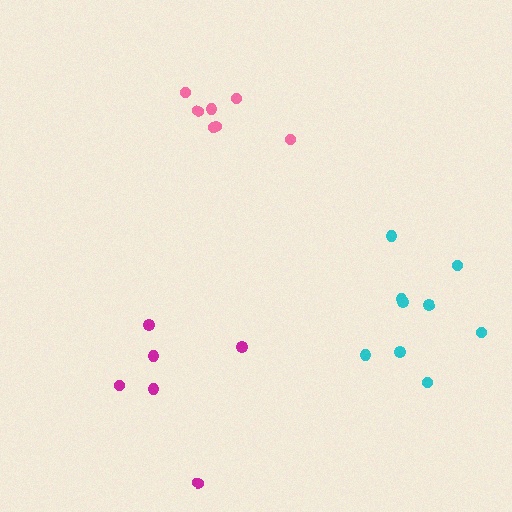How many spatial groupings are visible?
There are 3 spatial groupings.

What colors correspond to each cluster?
The clusters are colored: cyan, magenta, pink.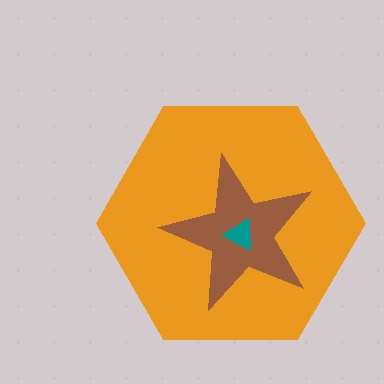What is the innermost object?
The teal triangle.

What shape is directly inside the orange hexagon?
The brown star.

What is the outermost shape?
The orange hexagon.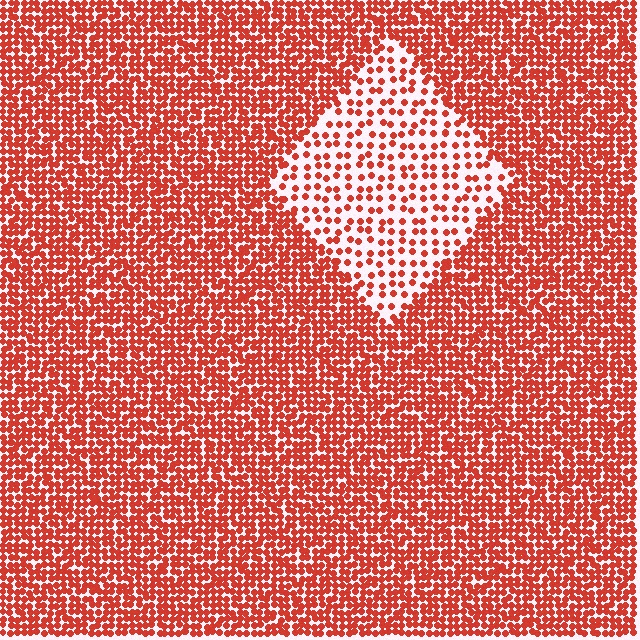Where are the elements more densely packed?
The elements are more densely packed outside the diamond boundary.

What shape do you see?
I see a diamond.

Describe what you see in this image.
The image contains small red elements arranged at two different densities. A diamond-shaped region is visible where the elements are less densely packed than the surrounding area.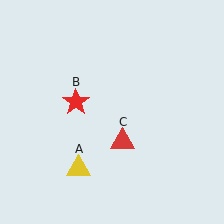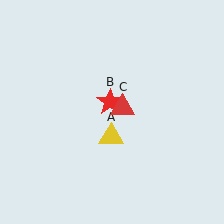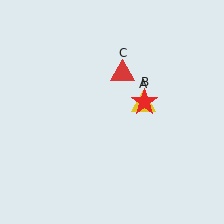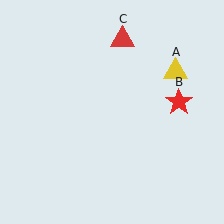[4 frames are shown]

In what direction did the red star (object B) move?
The red star (object B) moved right.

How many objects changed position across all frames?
3 objects changed position: yellow triangle (object A), red star (object B), red triangle (object C).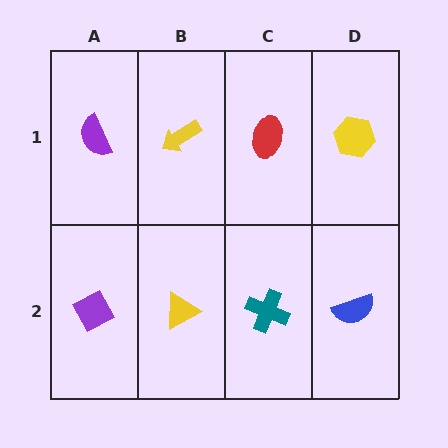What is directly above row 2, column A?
A purple semicircle.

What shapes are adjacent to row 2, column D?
A yellow hexagon (row 1, column D), a teal cross (row 2, column C).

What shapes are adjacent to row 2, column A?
A purple semicircle (row 1, column A), a yellow triangle (row 2, column B).